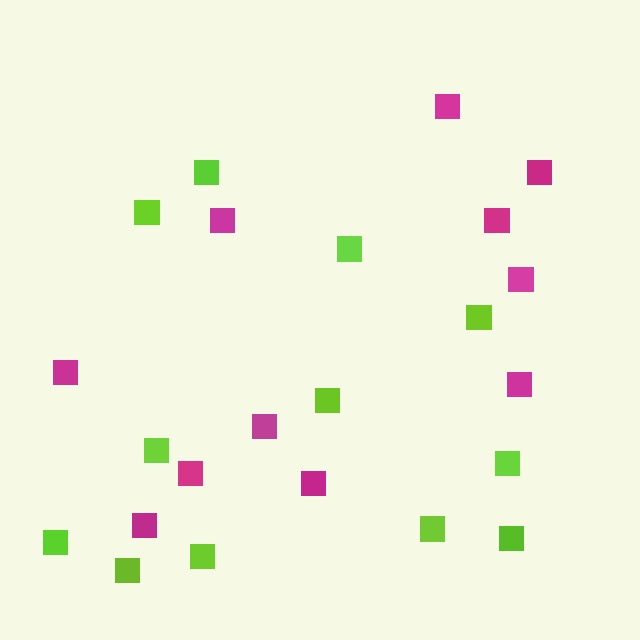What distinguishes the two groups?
There are 2 groups: one group of lime squares (12) and one group of magenta squares (11).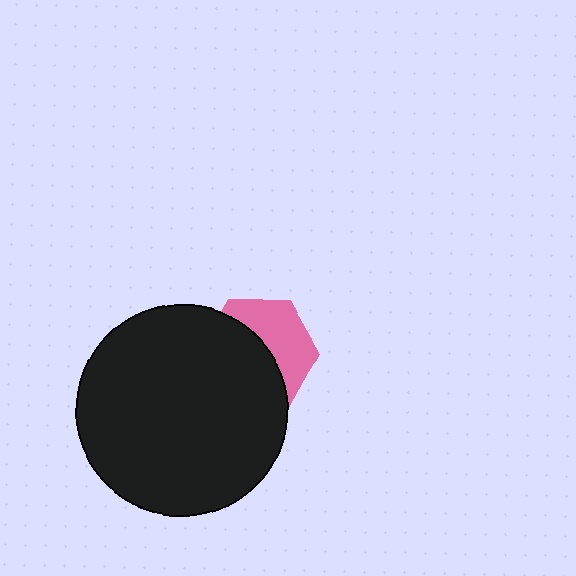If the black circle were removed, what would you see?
You would see the complete pink hexagon.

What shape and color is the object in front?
The object in front is a black circle.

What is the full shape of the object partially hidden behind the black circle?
The partially hidden object is a pink hexagon.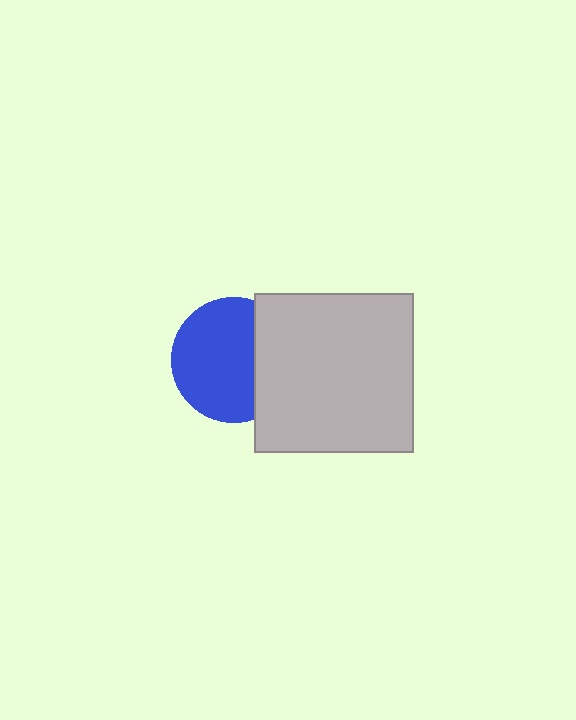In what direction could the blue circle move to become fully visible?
The blue circle could move left. That would shift it out from behind the light gray square entirely.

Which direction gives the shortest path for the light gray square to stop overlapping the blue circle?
Moving right gives the shortest separation.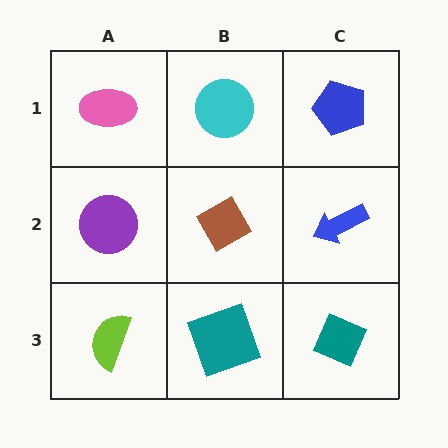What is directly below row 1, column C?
A blue arrow.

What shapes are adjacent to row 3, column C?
A blue arrow (row 2, column C), a teal square (row 3, column B).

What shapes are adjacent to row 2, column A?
A pink ellipse (row 1, column A), a lime semicircle (row 3, column A), a brown diamond (row 2, column B).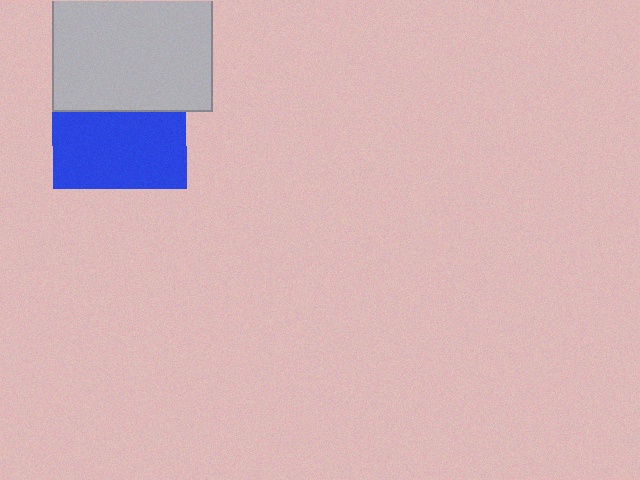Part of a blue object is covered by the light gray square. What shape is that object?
It is a square.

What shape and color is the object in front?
The object in front is a light gray square.